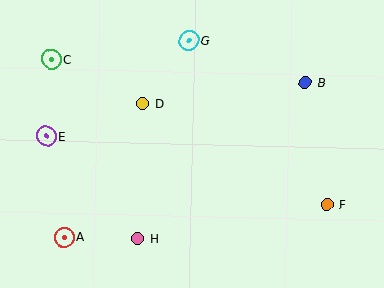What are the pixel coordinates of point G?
Point G is at (189, 41).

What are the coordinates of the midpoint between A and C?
The midpoint between A and C is at (58, 148).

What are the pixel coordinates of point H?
Point H is at (137, 239).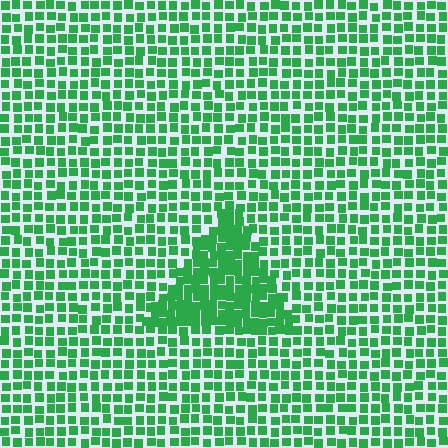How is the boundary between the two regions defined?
The boundary is defined by a change in element density (approximately 1.8x ratio). All elements are the same color, size, and shape.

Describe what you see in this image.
The image contains small green elements arranged at two different densities. A triangle-shaped region is visible where the elements are more densely packed than the surrounding area.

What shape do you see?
I see a triangle.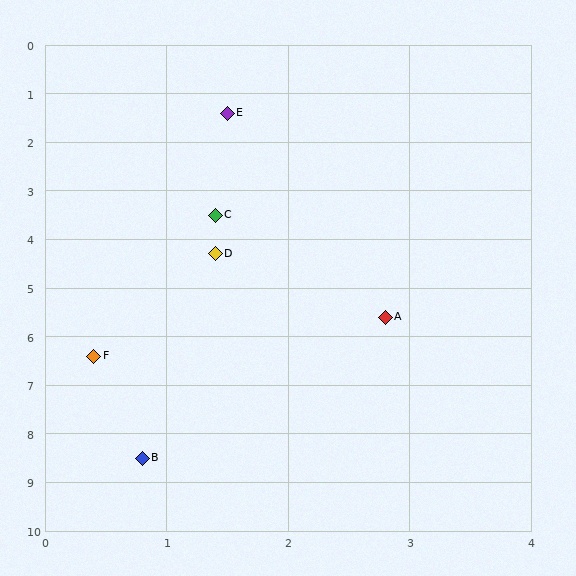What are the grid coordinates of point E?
Point E is at approximately (1.5, 1.4).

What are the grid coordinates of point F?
Point F is at approximately (0.4, 6.4).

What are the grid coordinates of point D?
Point D is at approximately (1.4, 4.3).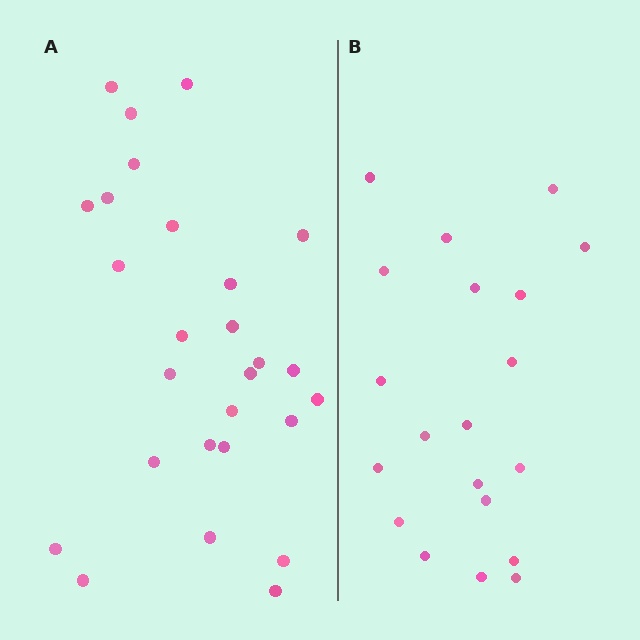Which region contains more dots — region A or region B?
Region A (the left region) has more dots.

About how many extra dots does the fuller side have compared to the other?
Region A has roughly 8 or so more dots than region B.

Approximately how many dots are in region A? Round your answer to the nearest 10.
About 30 dots. (The exact count is 27, which rounds to 30.)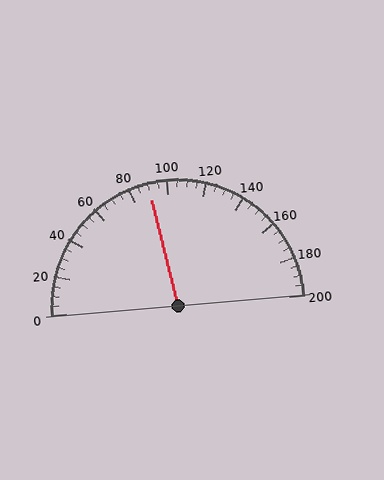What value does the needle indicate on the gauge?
The needle indicates approximately 90.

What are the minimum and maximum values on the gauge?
The gauge ranges from 0 to 200.